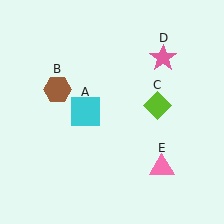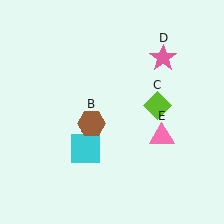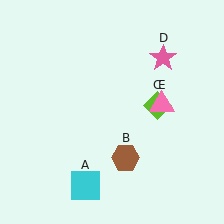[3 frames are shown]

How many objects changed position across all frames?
3 objects changed position: cyan square (object A), brown hexagon (object B), pink triangle (object E).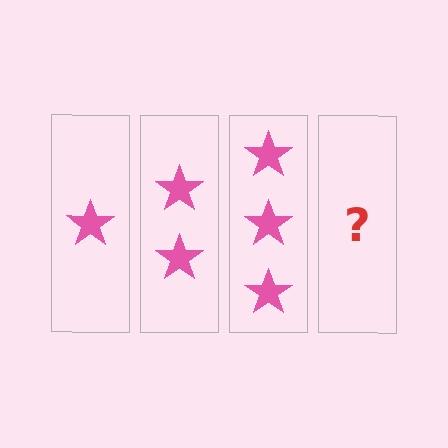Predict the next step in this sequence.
The next step is 4 stars.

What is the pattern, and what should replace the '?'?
The pattern is that each step adds one more star. The '?' should be 4 stars.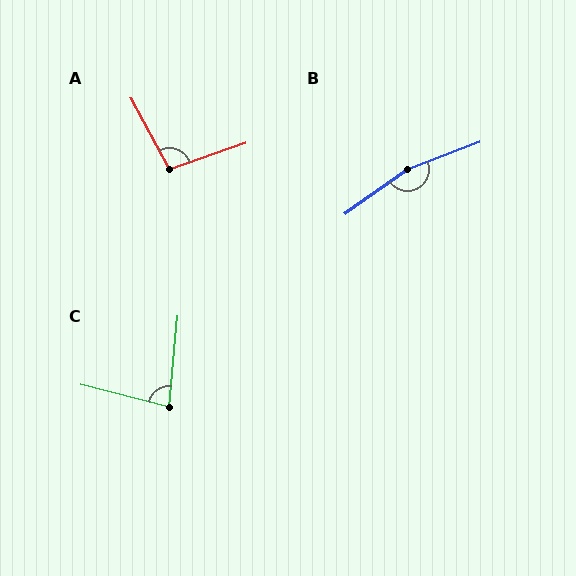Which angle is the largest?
B, at approximately 166 degrees.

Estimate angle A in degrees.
Approximately 99 degrees.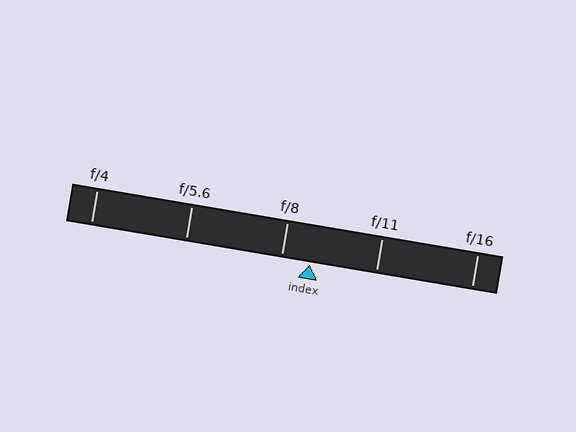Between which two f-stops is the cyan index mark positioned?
The index mark is between f/8 and f/11.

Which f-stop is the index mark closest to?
The index mark is closest to f/8.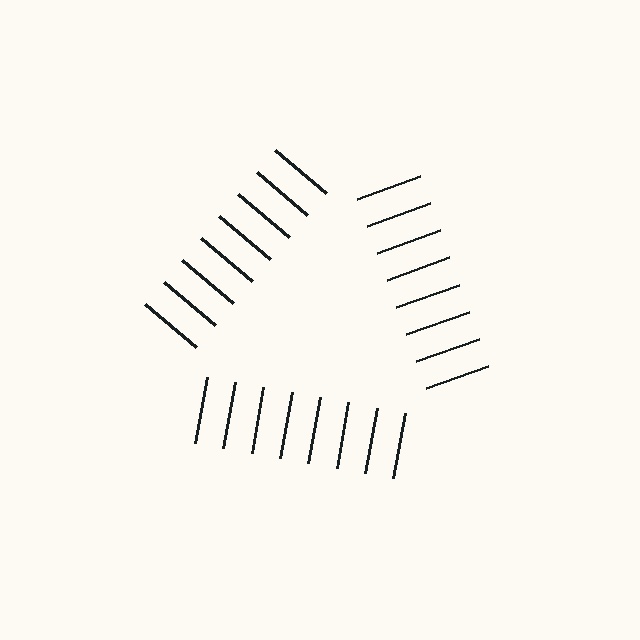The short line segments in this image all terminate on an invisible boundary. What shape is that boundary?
An illusory triangle — the line segments terminate on its edges but no continuous stroke is drawn.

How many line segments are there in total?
24 — 8 along each of the 3 edges.